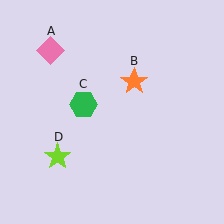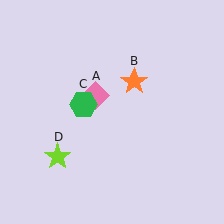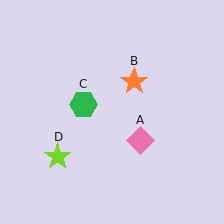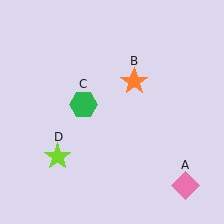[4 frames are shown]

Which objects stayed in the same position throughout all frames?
Orange star (object B) and green hexagon (object C) and lime star (object D) remained stationary.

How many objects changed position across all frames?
1 object changed position: pink diamond (object A).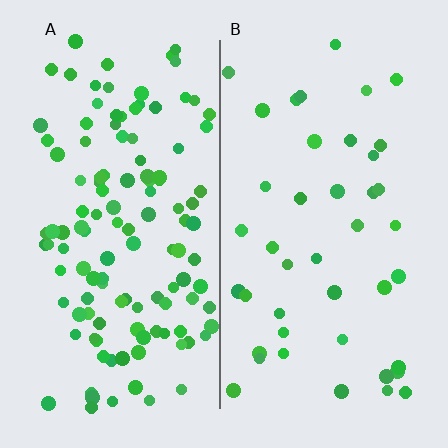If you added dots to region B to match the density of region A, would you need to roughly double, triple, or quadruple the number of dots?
Approximately triple.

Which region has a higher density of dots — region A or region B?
A (the left).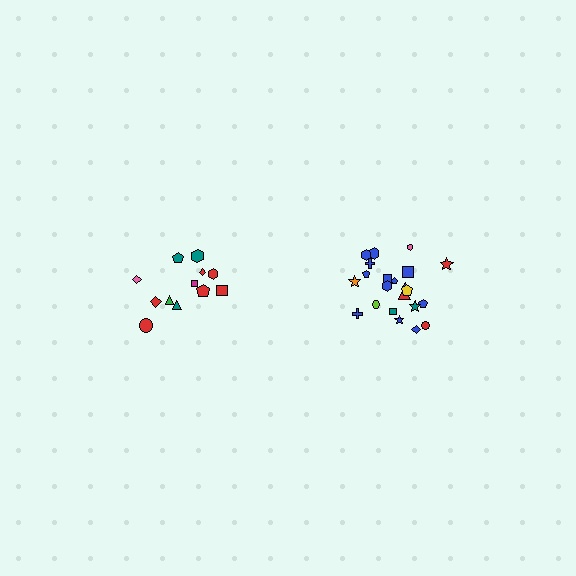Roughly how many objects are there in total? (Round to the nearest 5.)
Roughly 35 objects in total.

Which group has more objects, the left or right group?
The right group.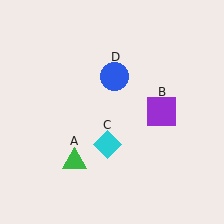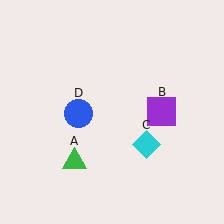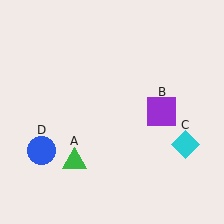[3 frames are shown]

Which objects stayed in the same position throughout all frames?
Green triangle (object A) and purple square (object B) remained stationary.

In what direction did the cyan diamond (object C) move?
The cyan diamond (object C) moved right.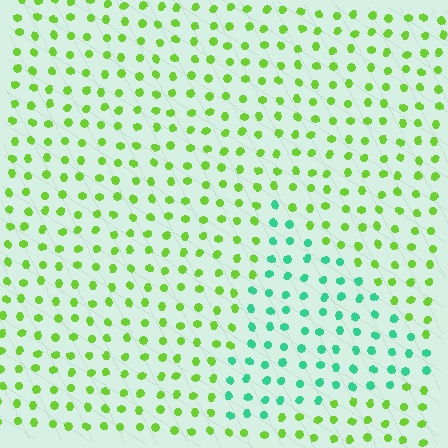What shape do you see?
I see a triangle.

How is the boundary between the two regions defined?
The boundary is defined purely by a slight shift in hue (about 58 degrees). Spacing, size, and orientation are identical on both sides.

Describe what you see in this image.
The image is filled with small lime elements in a uniform arrangement. A triangle-shaped region is visible where the elements are tinted to a slightly different hue, forming a subtle color boundary.